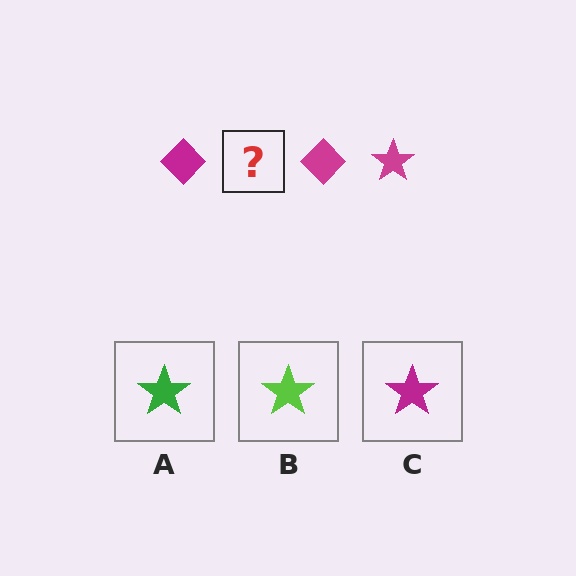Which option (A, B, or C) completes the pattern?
C.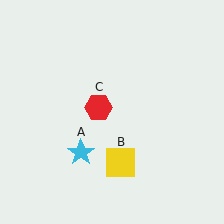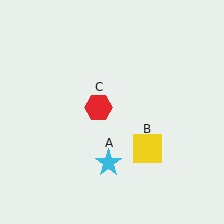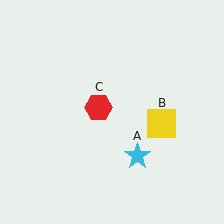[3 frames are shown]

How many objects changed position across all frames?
2 objects changed position: cyan star (object A), yellow square (object B).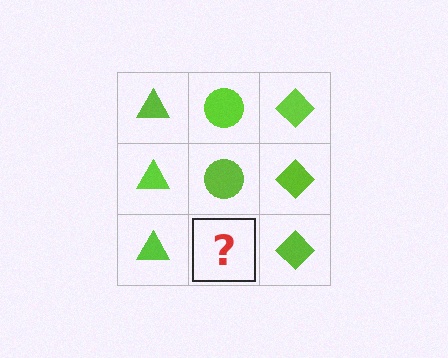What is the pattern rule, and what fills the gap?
The rule is that each column has a consistent shape. The gap should be filled with a lime circle.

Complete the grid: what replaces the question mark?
The question mark should be replaced with a lime circle.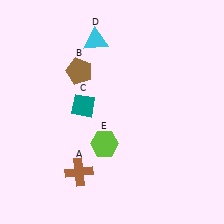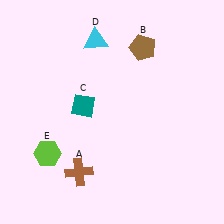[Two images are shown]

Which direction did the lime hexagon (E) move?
The lime hexagon (E) moved left.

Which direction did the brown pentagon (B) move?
The brown pentagon (B) moved right.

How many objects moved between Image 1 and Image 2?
2 objects moved between the two images.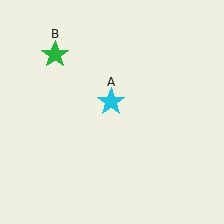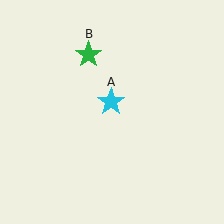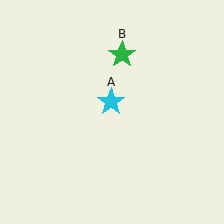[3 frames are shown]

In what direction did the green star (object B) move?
The green star (object B) moved right.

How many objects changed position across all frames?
1 object changed position: green star (object B).